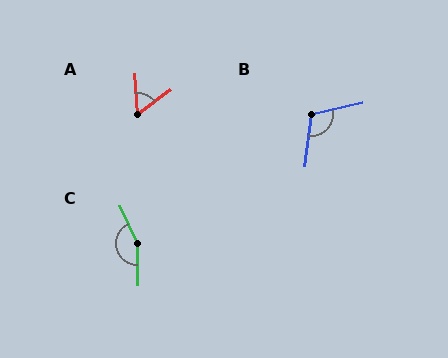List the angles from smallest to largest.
A (57°), B (110°), C (155°).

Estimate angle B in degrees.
Approximately 110 degrees.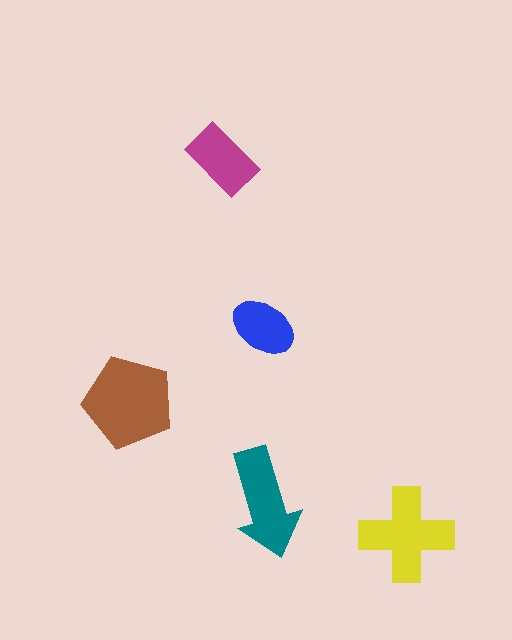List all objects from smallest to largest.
The blue ellipse, the magenta rectangle, the teal arrow, the yellow cross, the brown pentagon.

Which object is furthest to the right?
The yellow cross is rightmost.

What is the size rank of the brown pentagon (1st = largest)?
1st.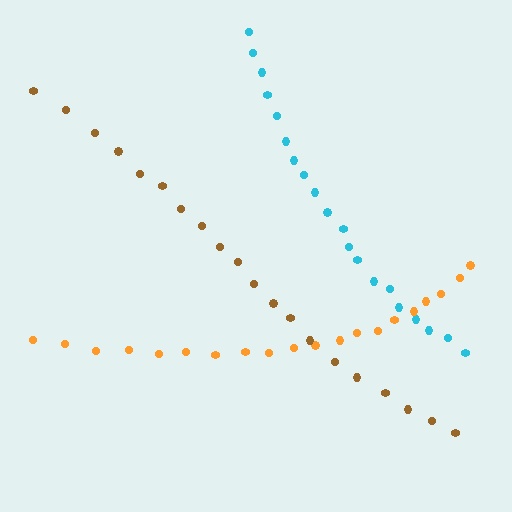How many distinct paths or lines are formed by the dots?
There are 3 distinct paths.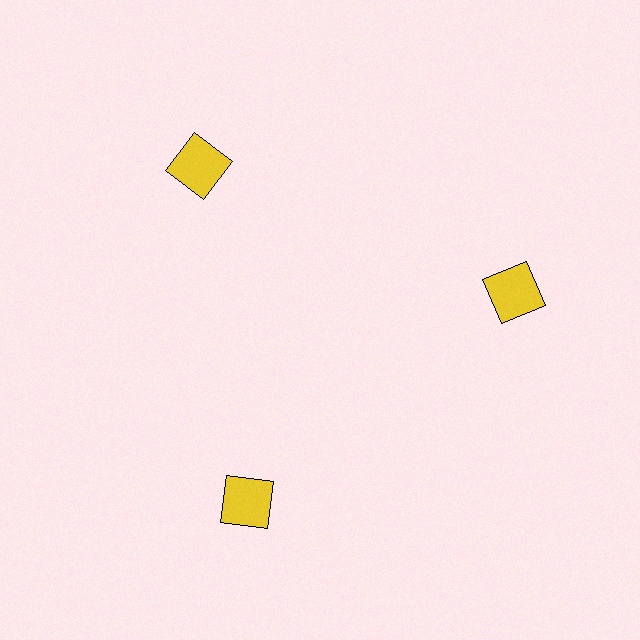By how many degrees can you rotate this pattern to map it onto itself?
The pattern maps onto itself every 120 degrees of rotation.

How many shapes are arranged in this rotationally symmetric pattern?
There are 3 shapes, arranged in 3 groups of 1.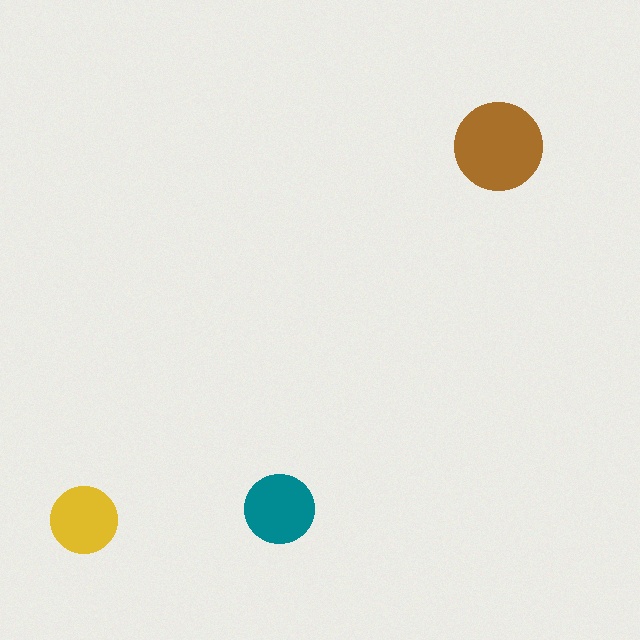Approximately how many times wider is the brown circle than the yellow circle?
About 1.5 times wider.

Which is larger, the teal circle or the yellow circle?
The teal one.